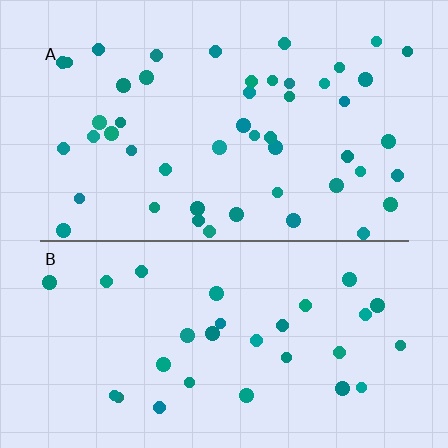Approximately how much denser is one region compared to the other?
Approximately 1.6× — region A over region B.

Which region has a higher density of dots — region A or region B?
A (the top).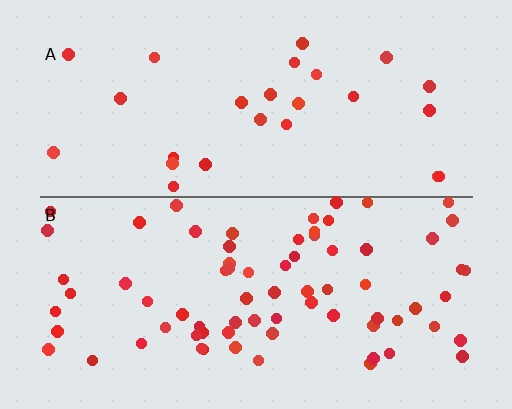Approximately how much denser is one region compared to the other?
Approximately 2.8× — region B over region A.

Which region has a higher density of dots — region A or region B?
B (the bottom).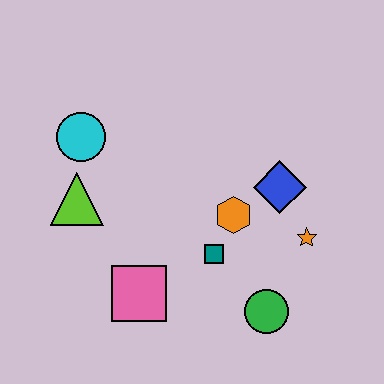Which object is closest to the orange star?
The blue diamond is closest to the orange star.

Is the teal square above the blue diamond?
No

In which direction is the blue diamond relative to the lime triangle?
The blue diamond is to the right of the lime triangle.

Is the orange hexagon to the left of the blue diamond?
Yes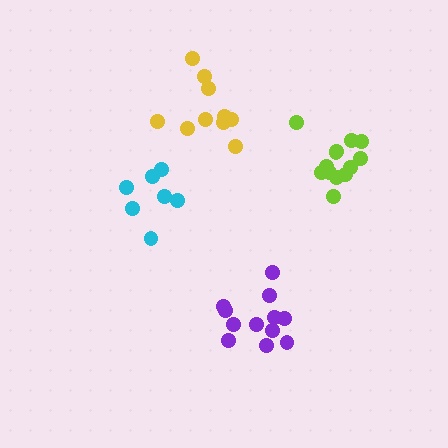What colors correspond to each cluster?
The clusters are colored: cyan, yellow, purple, lime.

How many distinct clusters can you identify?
There are 4 distinct clusters.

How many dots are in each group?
Group 1: 7 dots, Group 2: 10 dots, Group 3: 12 dots, Group 4: 13 dots (42 total).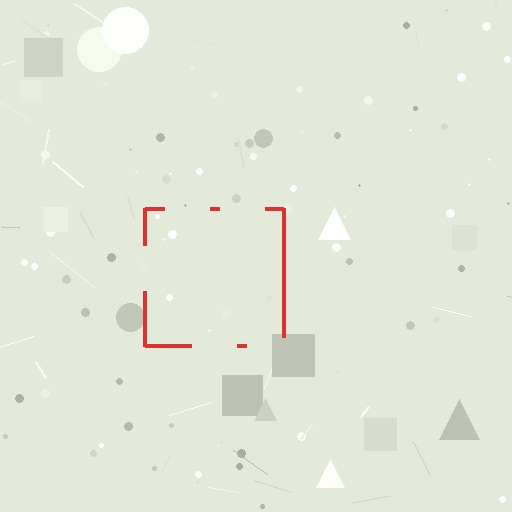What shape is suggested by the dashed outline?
The dashed outline suggests a square.